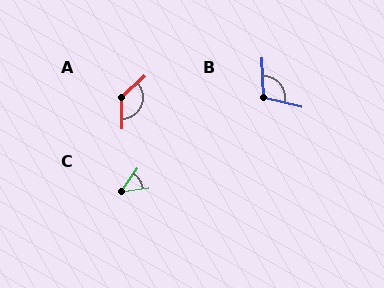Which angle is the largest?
A, at approximately 131 degrees.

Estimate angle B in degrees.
Approximately 105 degrees.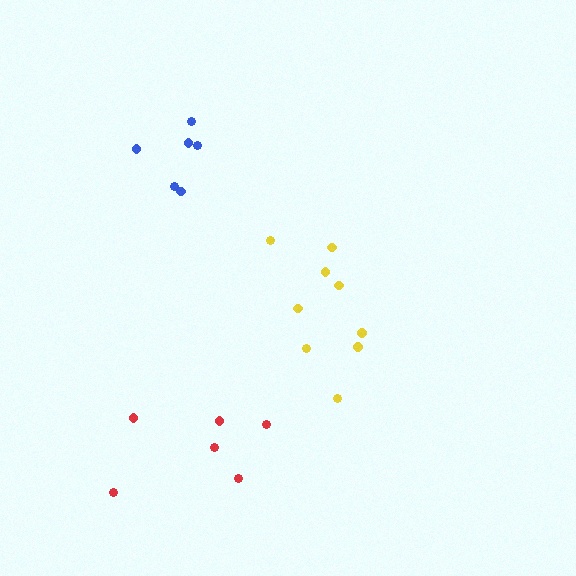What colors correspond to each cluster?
The clusters are colored: blue, red, yellow.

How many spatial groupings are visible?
There are 3 spatial groupings.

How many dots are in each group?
Group 1: 6 dots, Group 2: 6 dots, Group 3: 9 dots (21 total).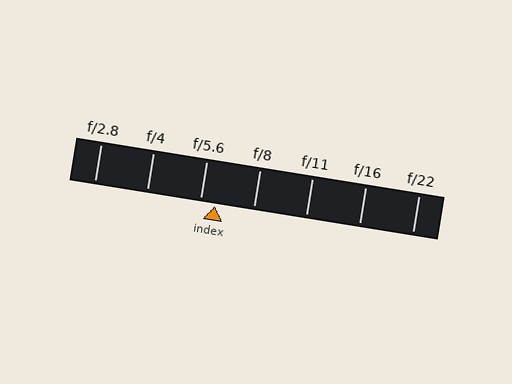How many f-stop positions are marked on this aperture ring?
There are 7 f-stop positions marked.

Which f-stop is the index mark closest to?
The index mark is closest to f/5.6.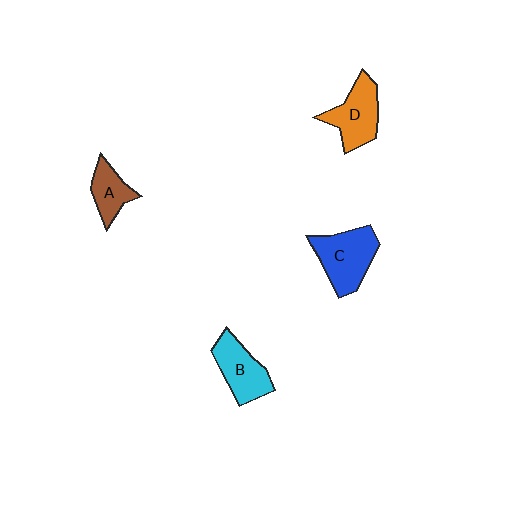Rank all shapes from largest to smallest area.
From largest to smallest: C (blue), D (orange), B (cyan), A (brown).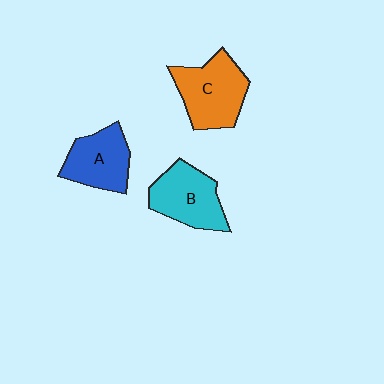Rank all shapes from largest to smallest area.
From largest to smallest: C (orange), B (cyan), A (blue).